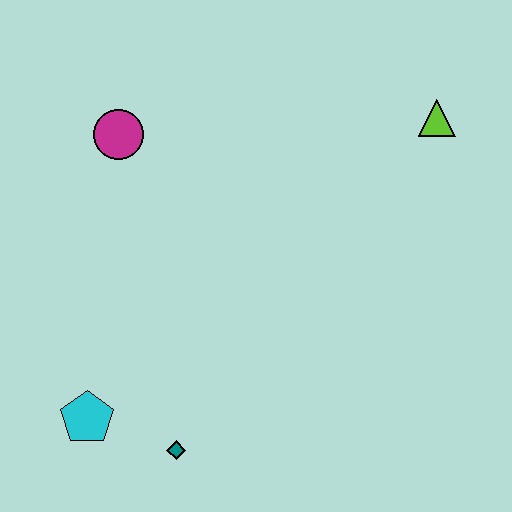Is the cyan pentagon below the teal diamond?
No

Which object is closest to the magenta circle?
The cyan pentagon is closest to the magenta circle.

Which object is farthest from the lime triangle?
The cyan pentagon is farthest from the lime triangle.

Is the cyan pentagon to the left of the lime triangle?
Yes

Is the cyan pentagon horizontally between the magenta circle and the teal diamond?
No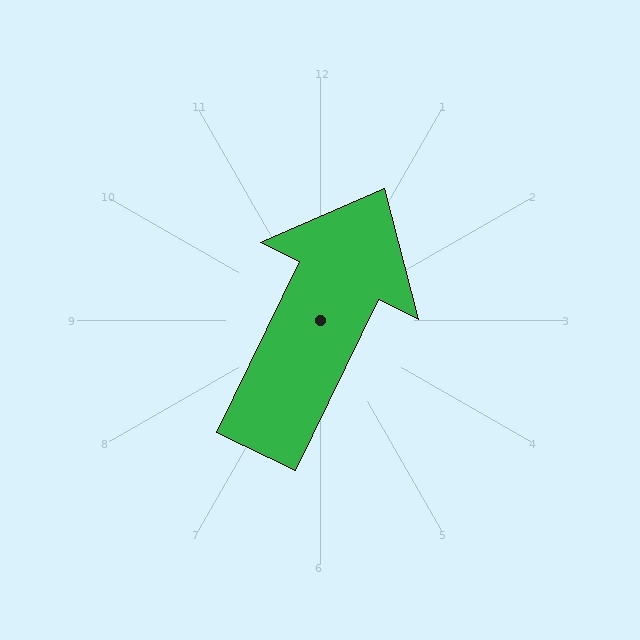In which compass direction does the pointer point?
Northeast.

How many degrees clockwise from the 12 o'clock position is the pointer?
Approximately 26 degrees.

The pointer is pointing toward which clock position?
Roughly 1 o'clock.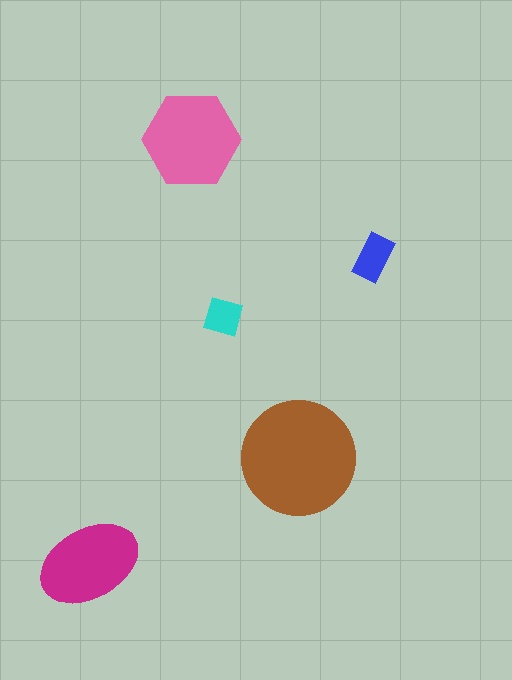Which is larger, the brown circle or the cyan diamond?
The brown circle.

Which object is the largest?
The brown circle.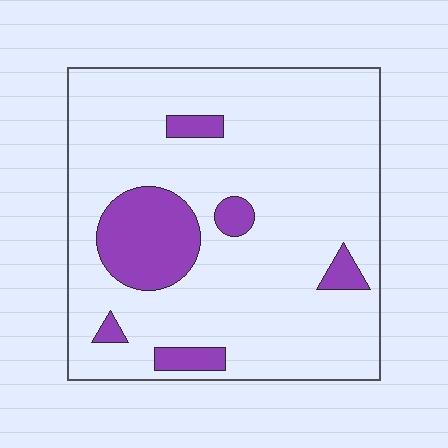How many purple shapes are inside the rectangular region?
6.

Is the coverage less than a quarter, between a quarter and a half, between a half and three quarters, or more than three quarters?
Less than a quarter.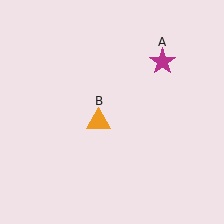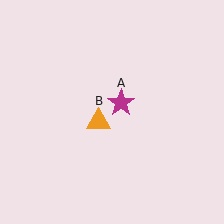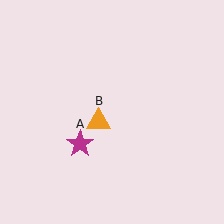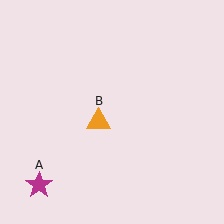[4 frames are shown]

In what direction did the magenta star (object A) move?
The magenta star (object A) moved down and to the left.